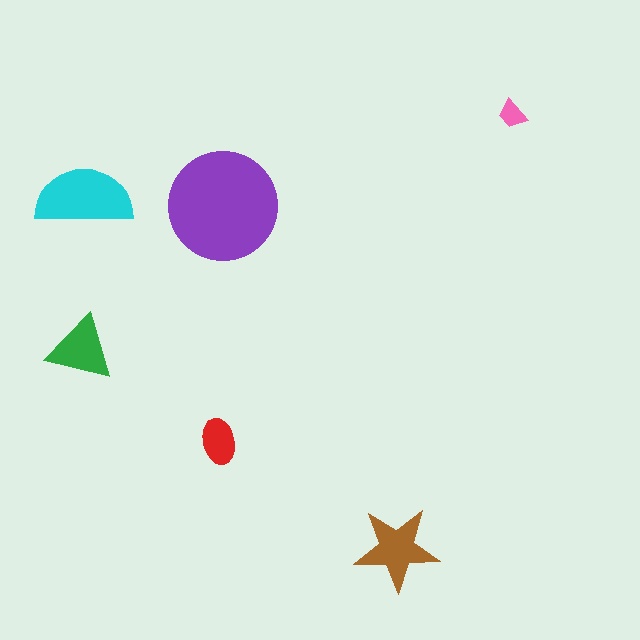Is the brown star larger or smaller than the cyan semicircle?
Smaller.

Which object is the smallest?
The pink trapezoid.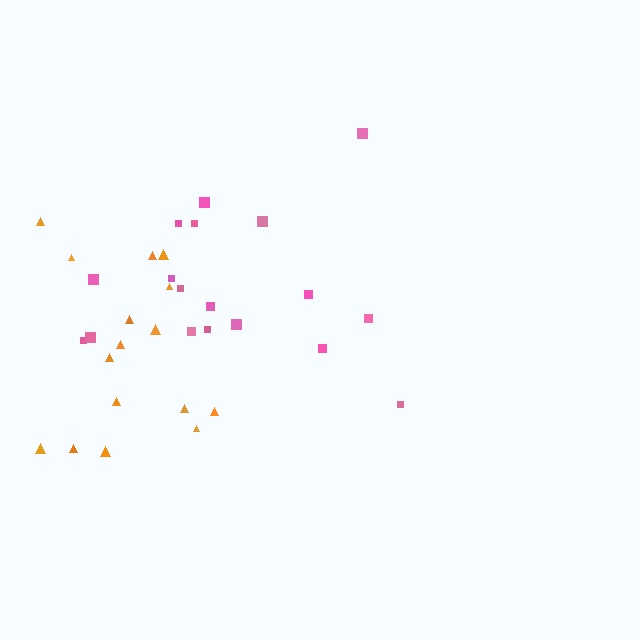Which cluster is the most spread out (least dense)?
Pink.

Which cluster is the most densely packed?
Orange.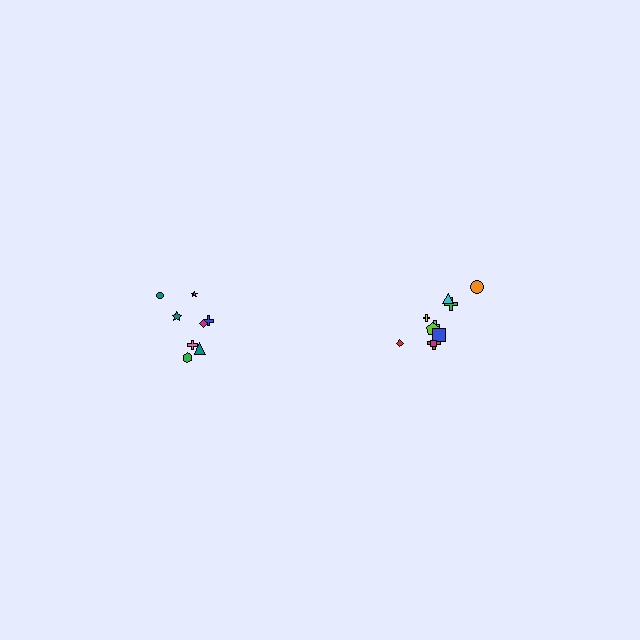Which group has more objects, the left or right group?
The right group.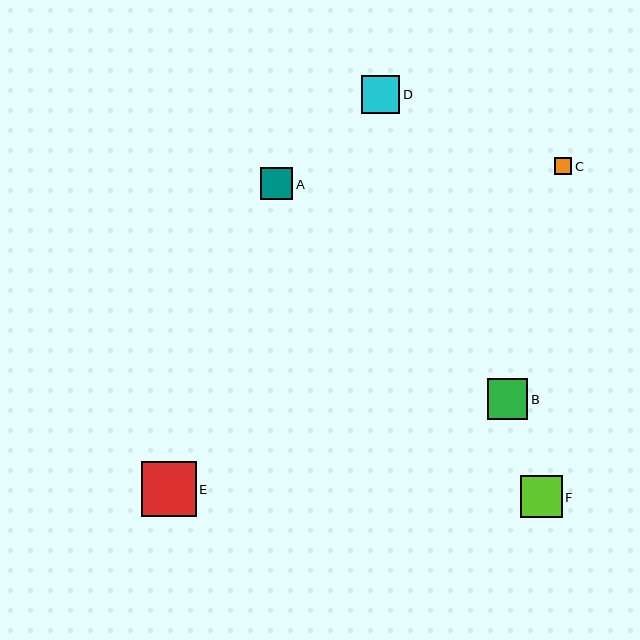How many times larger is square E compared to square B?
Square E is approximately 1.4 times the size of square B.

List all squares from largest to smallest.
From largest to smallest: E, F, B, D, A, C.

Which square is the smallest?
Square C is the smallest with a size of approximately 17 pixels.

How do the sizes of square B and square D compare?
Square B and square D are approximately the same size.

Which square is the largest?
Square E is the largest with a size of approximately 55 pixels.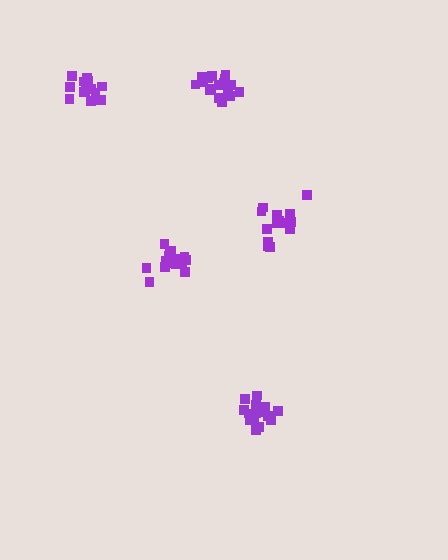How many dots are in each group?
Group 1: 17 dots, Group 2: 14 dots, Group 3: 17 dots, Group 4: 14 dots, Group 5: 19 dots (81 total).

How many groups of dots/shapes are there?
There are 5 groups.